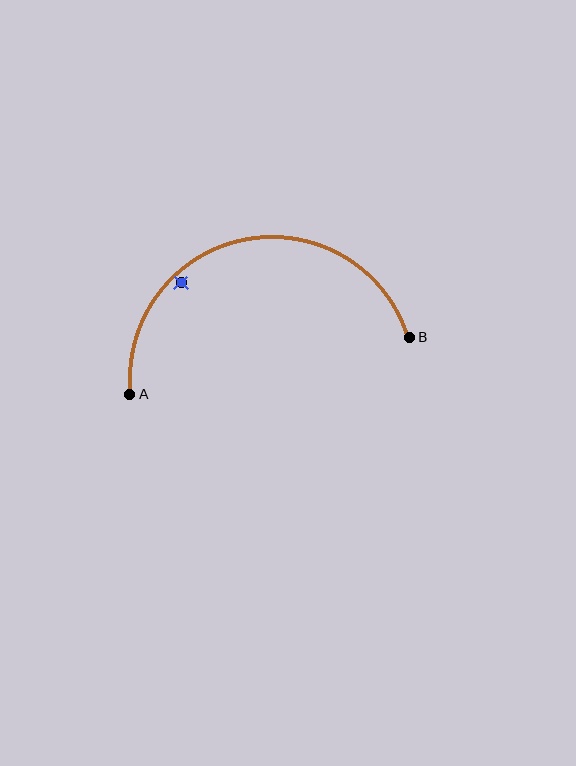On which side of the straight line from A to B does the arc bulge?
The arc bulges above the straight line connecting A and B.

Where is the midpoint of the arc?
The arc midpoint is the point on the curve farthest from the straight line joining A and B. It sits above that line.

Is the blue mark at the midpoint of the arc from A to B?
No — the blue mark does not lie on the arc at all. It sits slightly inside the curve.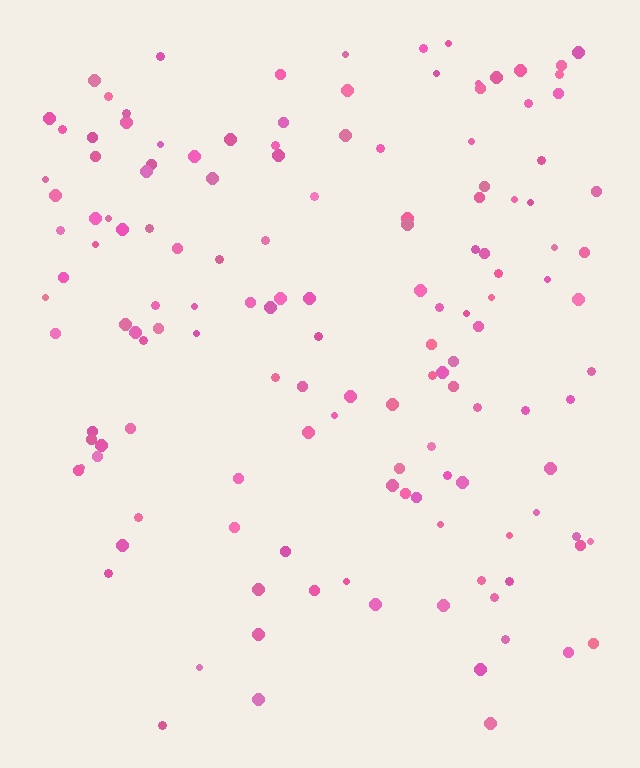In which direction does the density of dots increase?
From bottom to top, with the top side densest.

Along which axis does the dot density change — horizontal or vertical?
Vertical.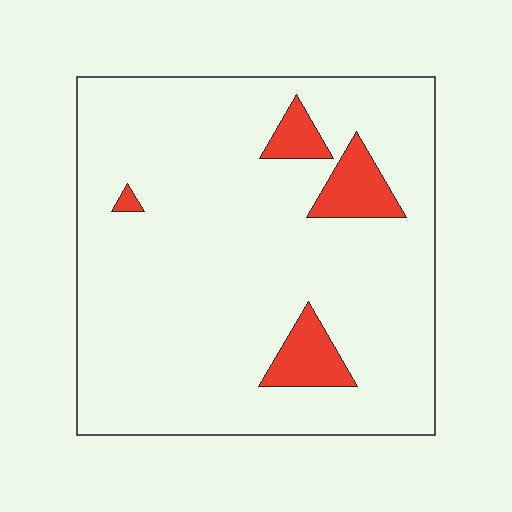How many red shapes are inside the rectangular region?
4.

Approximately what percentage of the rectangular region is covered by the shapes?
Approximately 10%.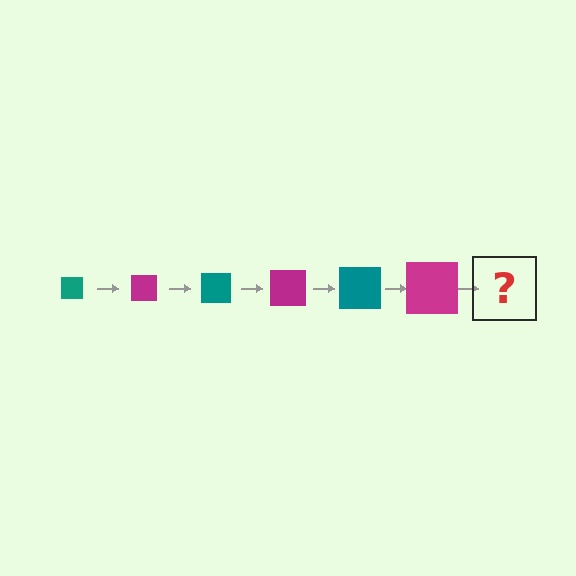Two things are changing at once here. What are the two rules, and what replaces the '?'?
The two rules are that the square grows larger each step and the color cycles through teal and magenta. The '?' should be a teal square, larger than the previous one.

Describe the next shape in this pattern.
It should be a teal square, larger than the previous one.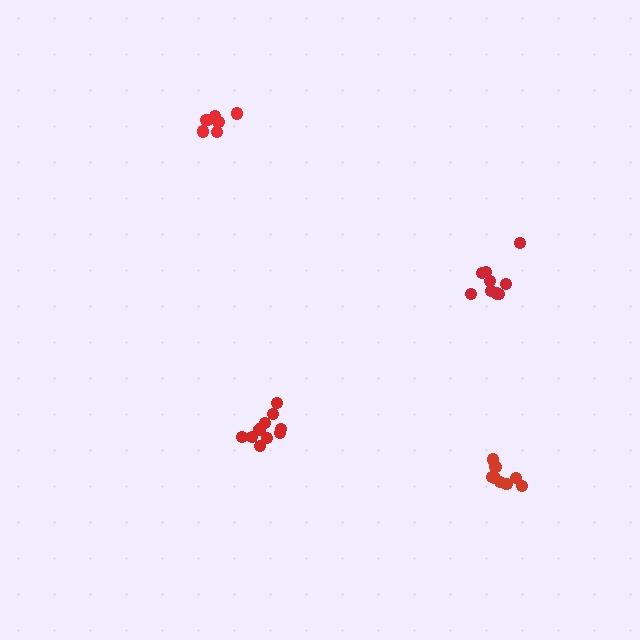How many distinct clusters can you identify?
There are 4 distinct clusters.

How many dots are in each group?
Group 1: 8 dots, Group 2: 10 dots, Group 3: 9 dots, Group 4: 7 dots (34 total).